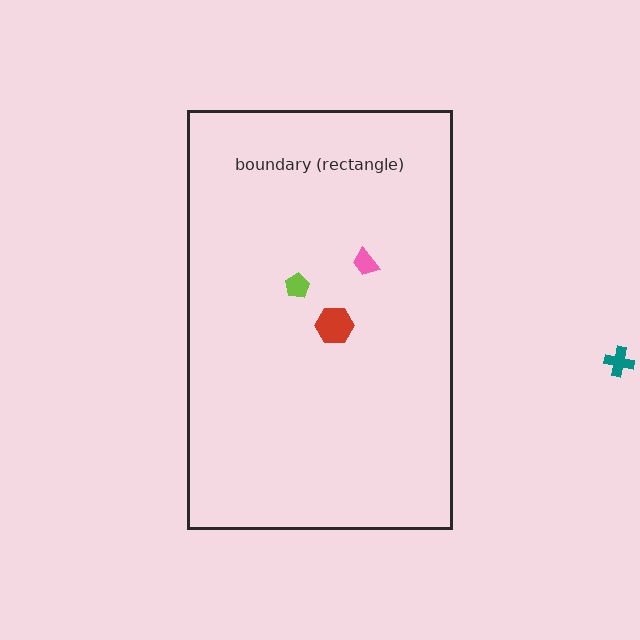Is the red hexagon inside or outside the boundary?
Inside.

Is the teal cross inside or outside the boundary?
Outside.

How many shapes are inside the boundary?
3 inside, 1 outside.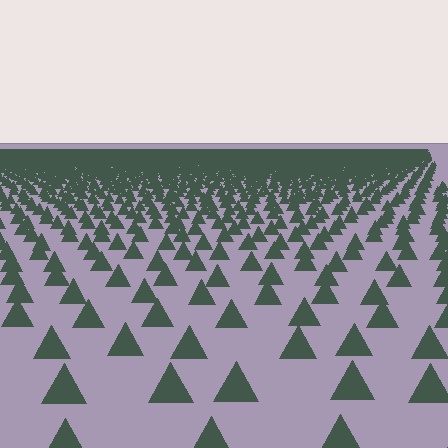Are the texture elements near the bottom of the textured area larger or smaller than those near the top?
Larger. Near the bottom, elements are closer to the viewer and appear at a bigger on-screen size.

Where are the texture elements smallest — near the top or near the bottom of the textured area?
Near the top.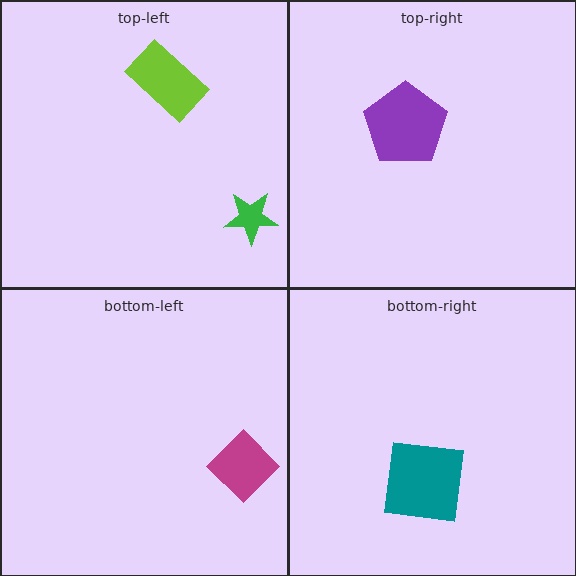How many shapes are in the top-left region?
2.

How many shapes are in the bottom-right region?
1.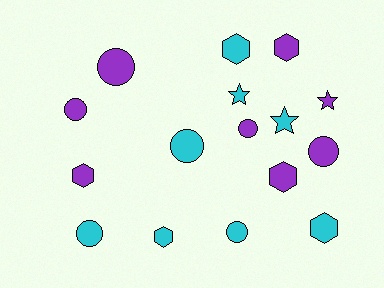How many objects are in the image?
There are 16 objects.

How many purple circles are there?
There are 4 purple circles.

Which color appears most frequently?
Cyan, with 8 objects.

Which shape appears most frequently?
Circle, with 7 objects.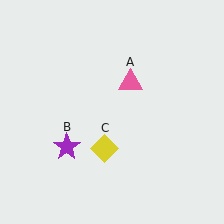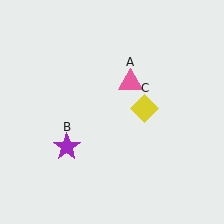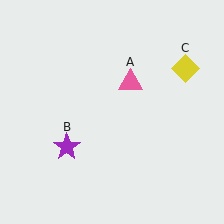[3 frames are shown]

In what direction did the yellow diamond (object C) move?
The yellow diamond (object C) moved up and to the right.